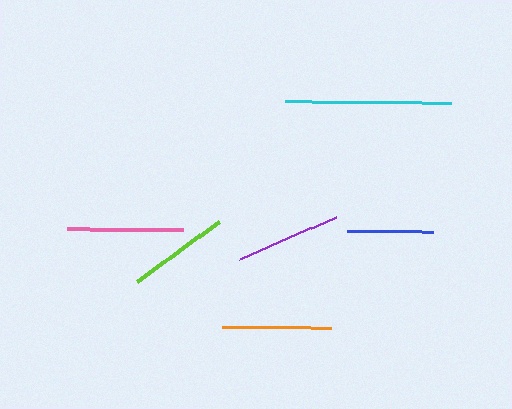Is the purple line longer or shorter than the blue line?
The purple line is longer than the blue line.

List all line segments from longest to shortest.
From longest to shortest: cyan, pink, orange, purple, lime, blue.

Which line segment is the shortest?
The blue line is the shortest at approximately 85 pixels.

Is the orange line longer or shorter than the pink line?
The pink line is longer than the orange line.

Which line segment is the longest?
The cyan line is the longest at approximately 166 pixels.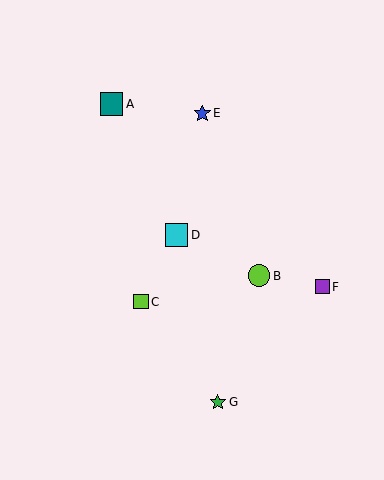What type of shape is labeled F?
Shape F is a purple square.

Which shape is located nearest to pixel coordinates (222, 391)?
The green star (labeled G) at (218, 402) is nearest to that location.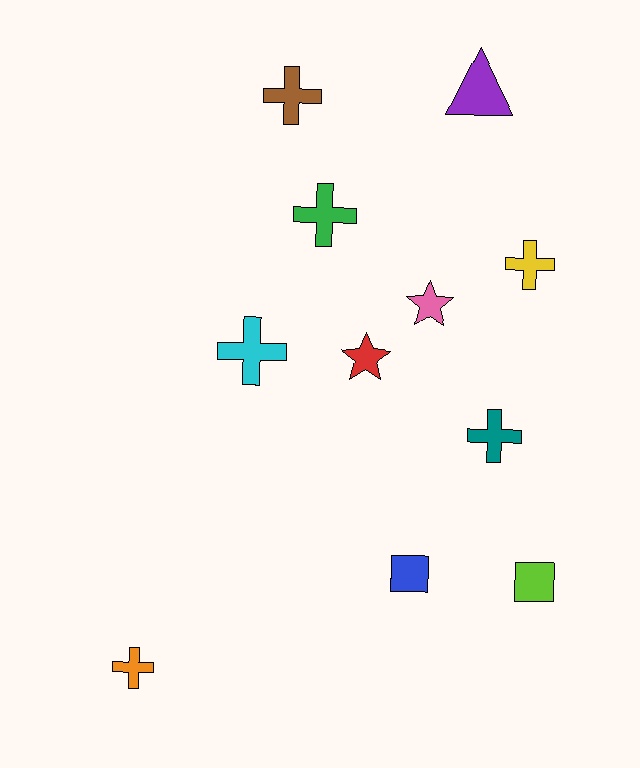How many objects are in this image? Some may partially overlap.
There are 11 objects.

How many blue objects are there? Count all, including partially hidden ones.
There is 1 blue object.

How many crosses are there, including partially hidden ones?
There are 6 crosses.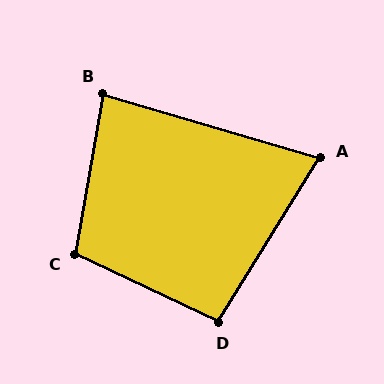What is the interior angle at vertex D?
Approximately 97 degrees (obtuse).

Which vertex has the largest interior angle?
C, at approximately 105 degrees.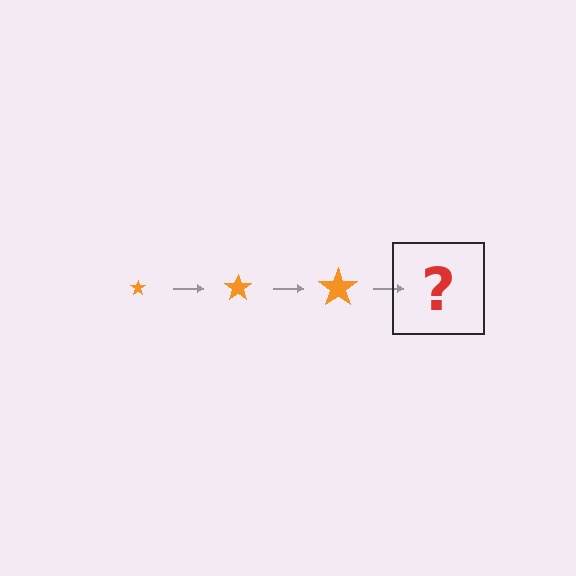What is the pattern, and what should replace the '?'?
The pattern is that the star gets progressively larger each step. The '?' should be an orange star, larger than the previous one.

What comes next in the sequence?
The next element should be an orange star, larger than the previous one.